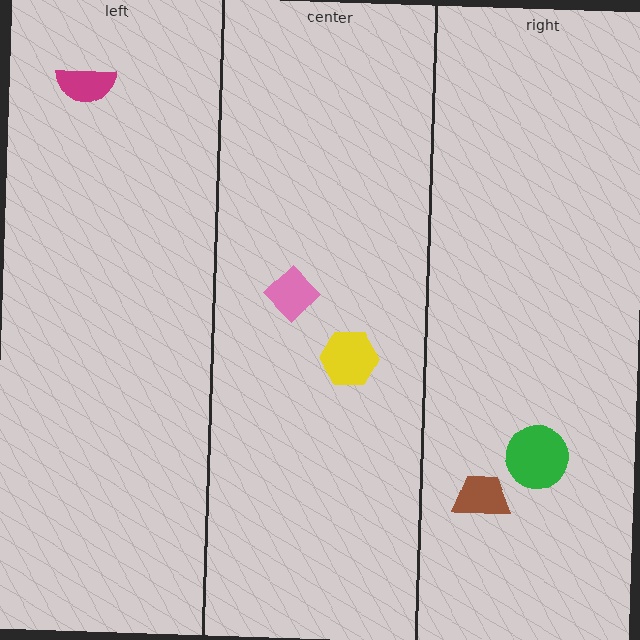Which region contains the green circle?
The right region.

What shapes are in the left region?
The magenta semicircle.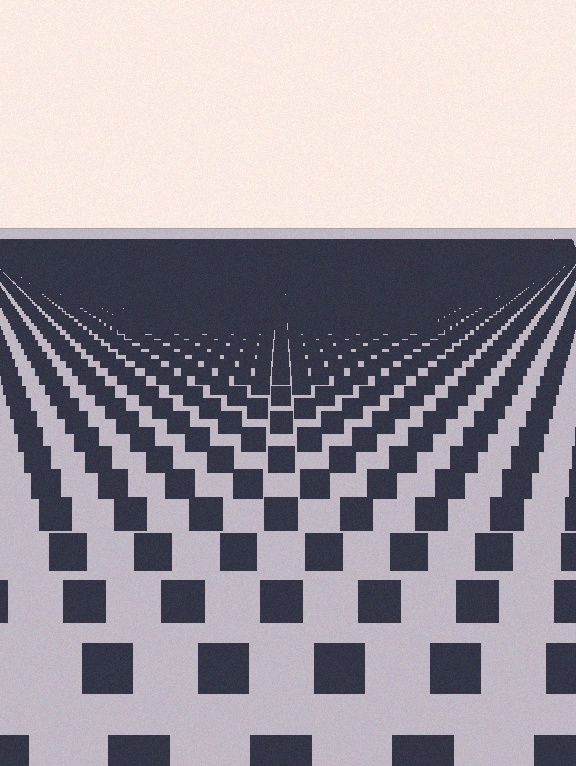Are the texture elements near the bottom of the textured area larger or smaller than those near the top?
Larger. Near the bottom, elements are closer to the viewer and appear at a bigger on-screen size.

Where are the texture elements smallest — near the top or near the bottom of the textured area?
Near the top.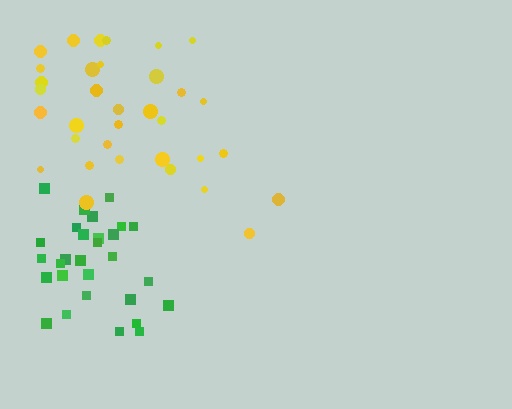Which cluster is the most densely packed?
Green.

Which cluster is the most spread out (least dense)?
Yellow.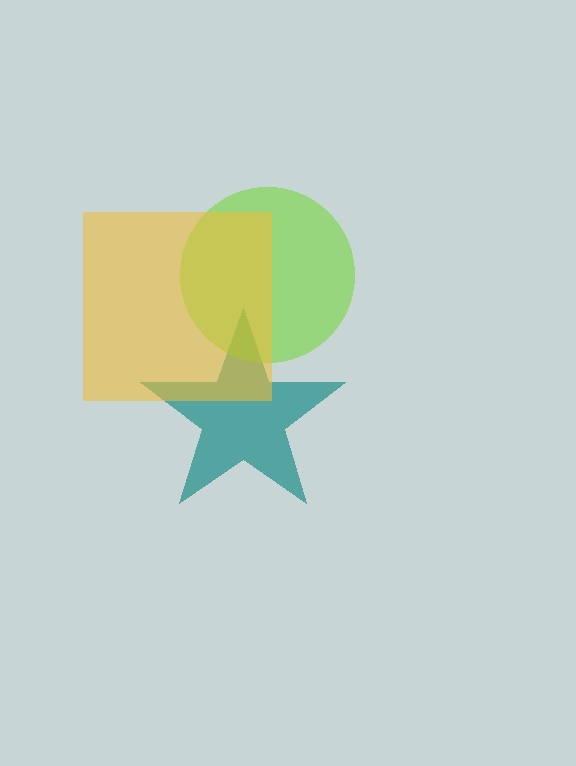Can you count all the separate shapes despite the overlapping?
Yes, there are 3 separate shapes.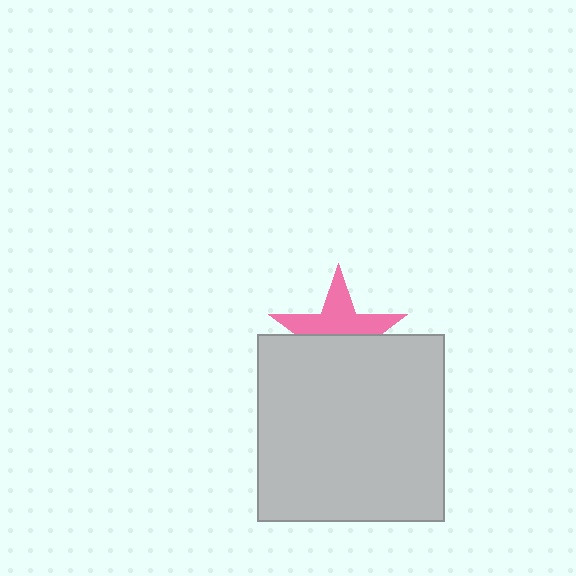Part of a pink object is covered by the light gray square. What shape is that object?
It is a star.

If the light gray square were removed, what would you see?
You would see the complete pink star.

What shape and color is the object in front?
The object in front is a light gray square.